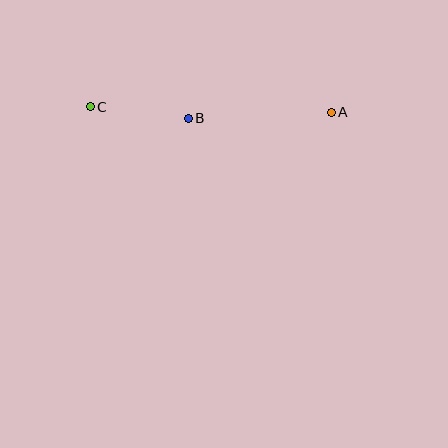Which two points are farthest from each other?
Points A and C are farthest from each other.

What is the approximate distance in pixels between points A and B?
The distance between A and B is approximately 143 pixels.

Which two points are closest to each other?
Points B and C are closest to each other.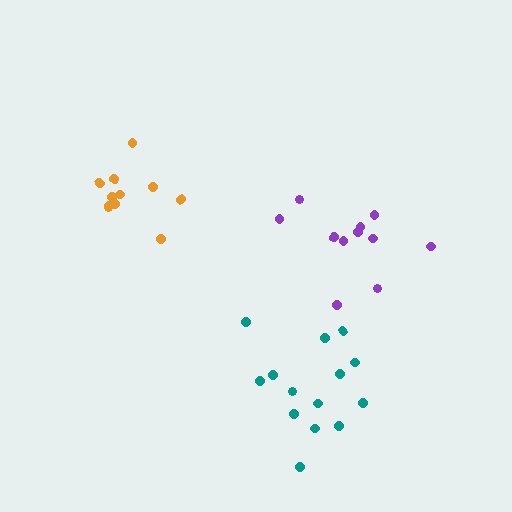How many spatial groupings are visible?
There are 3 spatial groupings.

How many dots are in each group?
Group 1: 14 dots, Group 2: 11 dots, Group 3: 11 dots (36 total).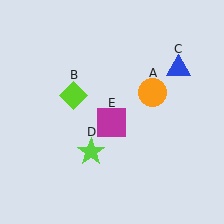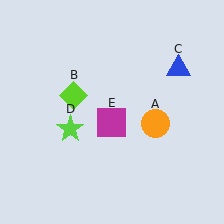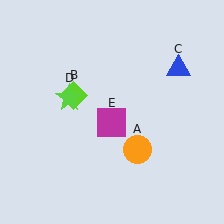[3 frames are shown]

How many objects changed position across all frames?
2 objects changed position: orange circle (object A), lime star (object D).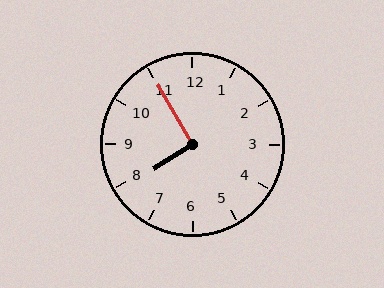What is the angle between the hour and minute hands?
Approximately 92 degrees.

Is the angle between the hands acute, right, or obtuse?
It is right.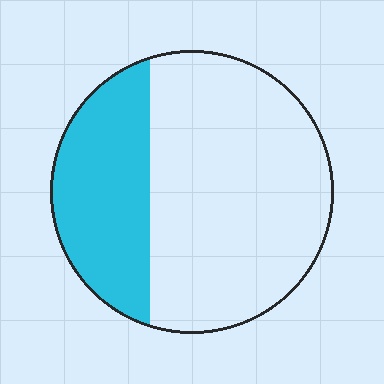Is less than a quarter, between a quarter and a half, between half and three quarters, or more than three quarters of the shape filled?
Between a quarter and a half.